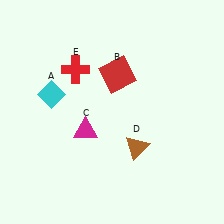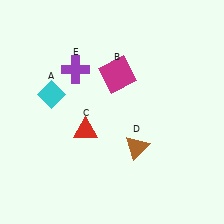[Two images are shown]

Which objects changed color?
B changed from red to magenta. C changed from magenta to red. E changed from red to purple.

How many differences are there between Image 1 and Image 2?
There are 3 differences between the two images.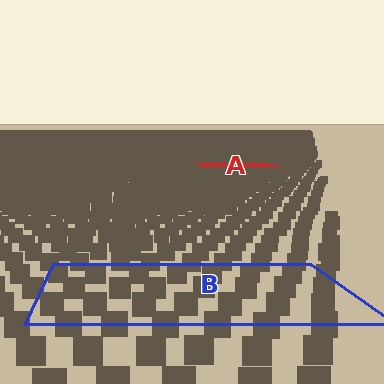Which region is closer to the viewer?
Region B is closer. The texture elements there are larger and more spread out.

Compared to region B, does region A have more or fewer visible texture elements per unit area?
Region A has more texture elements per unit area — they are packed more densely because it is farther away.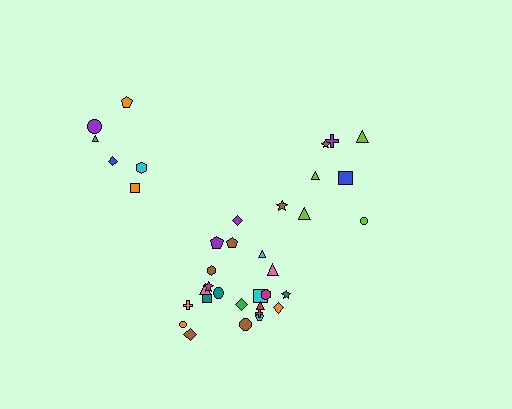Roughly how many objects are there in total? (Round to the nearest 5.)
Roughly 35 objects in total.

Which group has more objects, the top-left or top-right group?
The top-right group.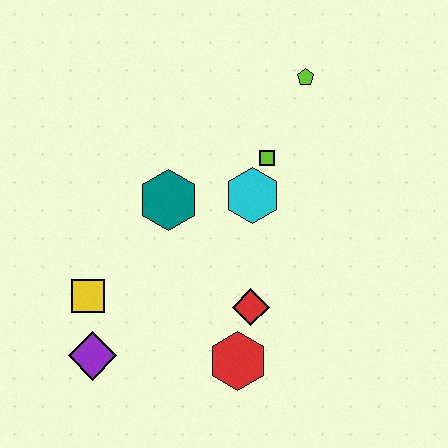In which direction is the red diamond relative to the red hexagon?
The red diamond is above the red hexagon.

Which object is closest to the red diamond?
The red hexagon is closest to the red diamond.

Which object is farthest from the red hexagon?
The lime pentagon is farthest from the red hexagon.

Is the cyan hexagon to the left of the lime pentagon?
Yes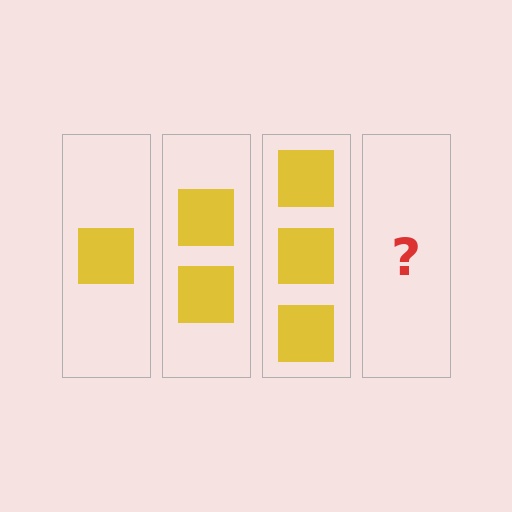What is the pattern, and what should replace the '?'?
The pattern is that each step adds one more square. The '?' should be 4 squares.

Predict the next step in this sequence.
The next step is 4 squares.